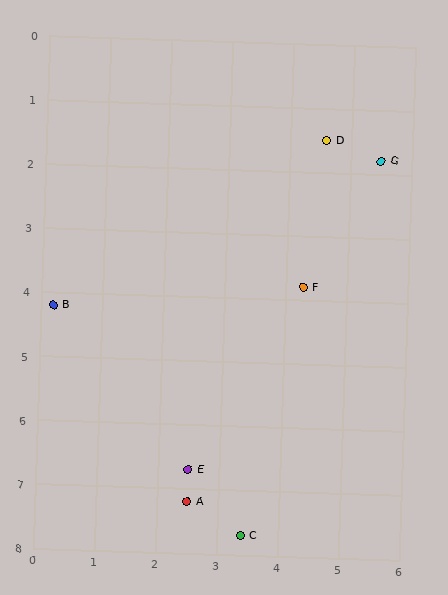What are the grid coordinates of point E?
Point E is at approximately (2.5, 6.7).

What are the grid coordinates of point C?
Point C is at approximately (3.4, 7.7).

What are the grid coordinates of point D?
Point D is at approximately (4.6, 1.5).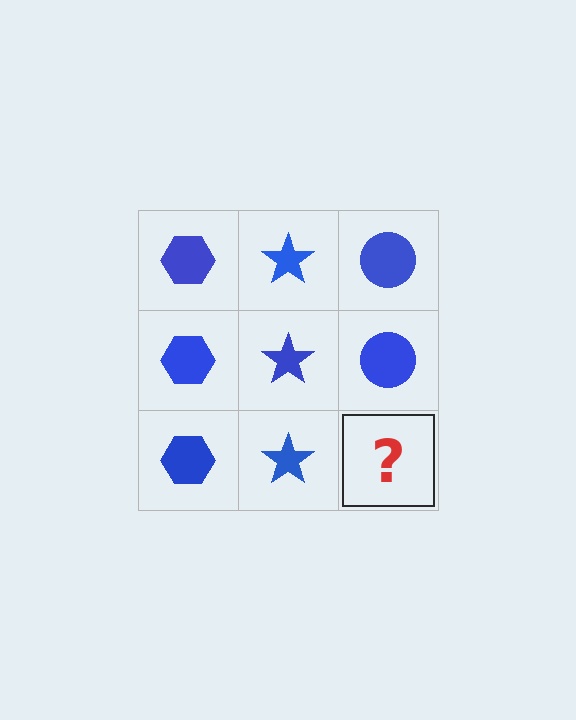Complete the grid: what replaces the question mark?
The question mark should be replaced with a blue circle.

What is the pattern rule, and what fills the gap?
The rule is that each column has a consistent shape. The gap should be filled with a blue circle.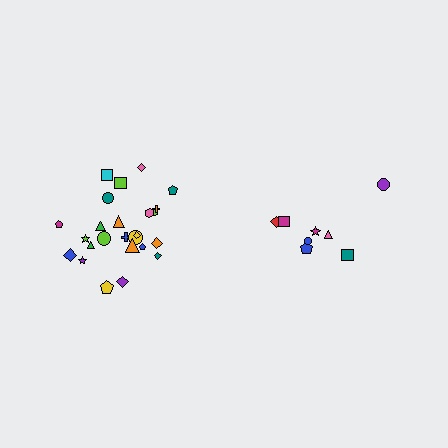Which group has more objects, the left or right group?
The left group.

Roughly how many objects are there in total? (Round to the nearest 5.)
Roughly 35 objects in total.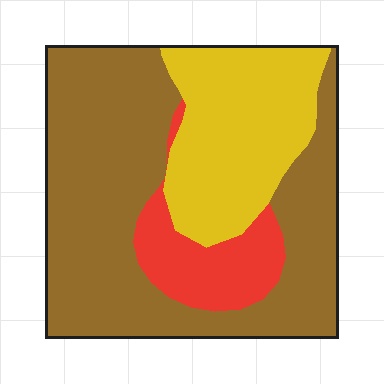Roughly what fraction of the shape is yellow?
Yellow covers 28% of the shape.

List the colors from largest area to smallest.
From largest to smallest: brown, yellow, red.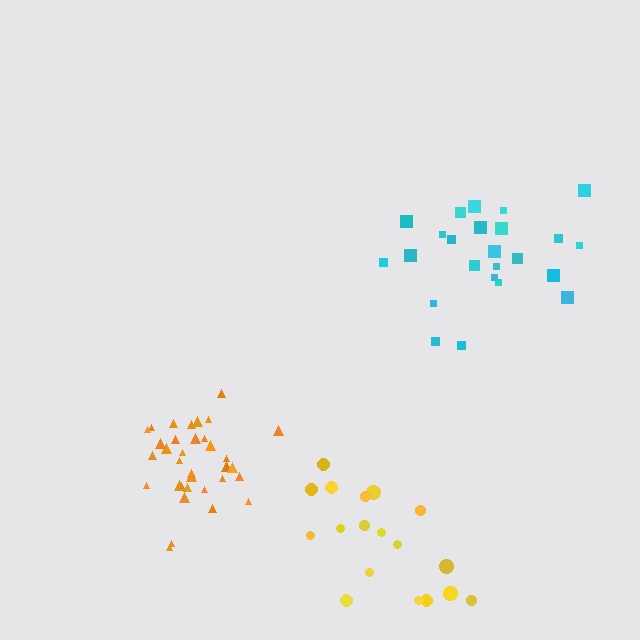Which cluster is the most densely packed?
Orange.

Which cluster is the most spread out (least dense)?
Yellow.